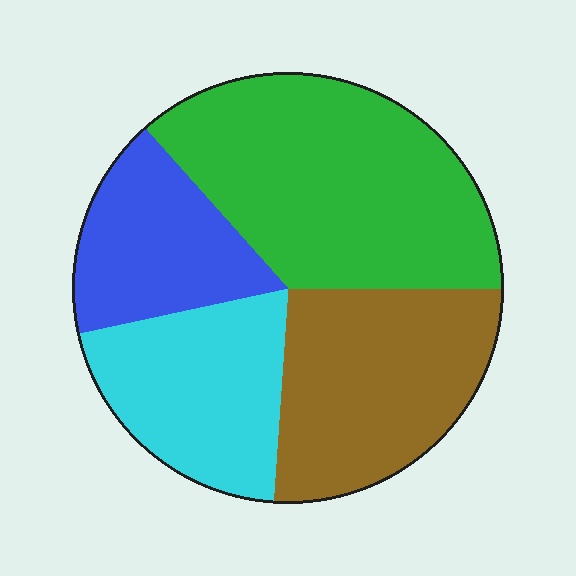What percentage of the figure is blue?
Blue covers about 15% of the figure.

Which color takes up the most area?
Green, at roughly 35%.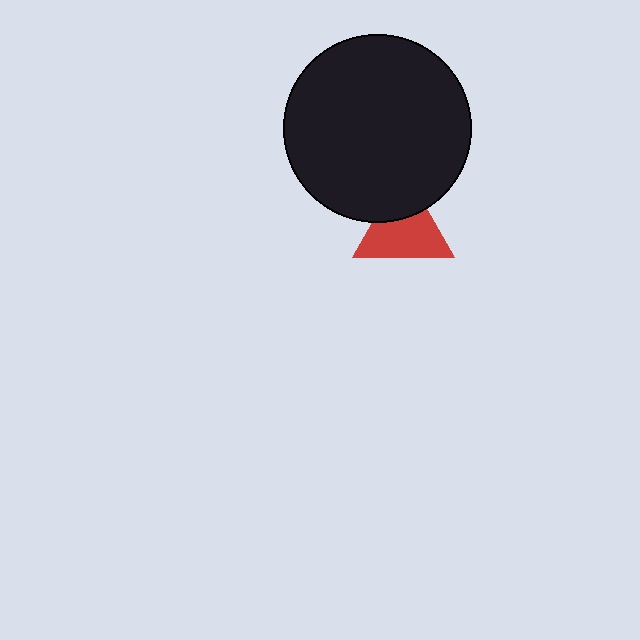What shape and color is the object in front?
The object in front is a black circle.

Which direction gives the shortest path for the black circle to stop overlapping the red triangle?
Moving up gives the shortest separation.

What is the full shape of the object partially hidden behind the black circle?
The partially hidden object is a red triangle.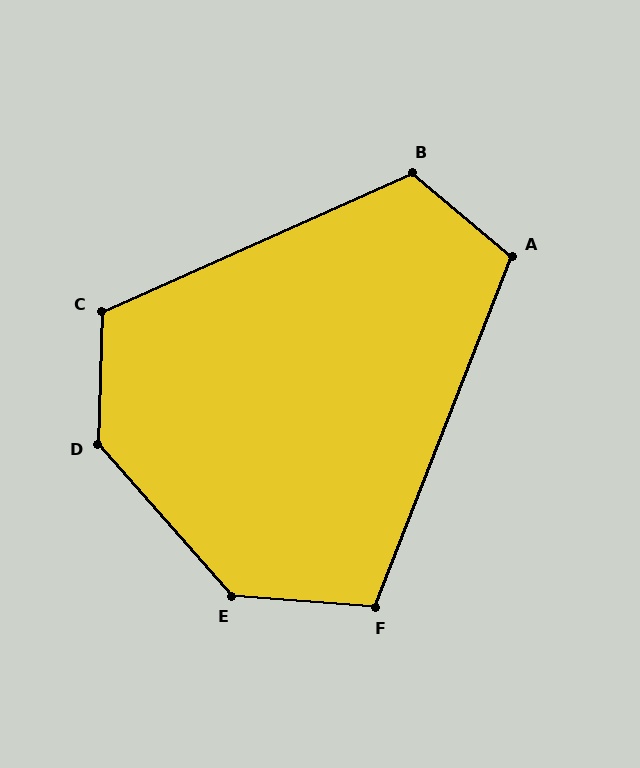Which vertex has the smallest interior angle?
F, at approximately 107 degrees.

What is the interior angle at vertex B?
Approximately 116 degrees (obtuse).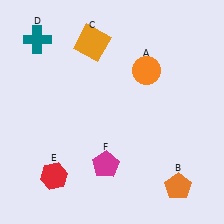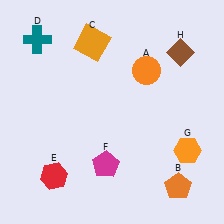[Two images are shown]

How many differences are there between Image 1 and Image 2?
There are 2 differences between the two images.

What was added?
An orange hexagon (G), a brown diamond (H) were added in Image 2.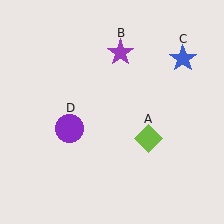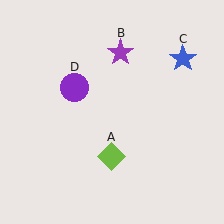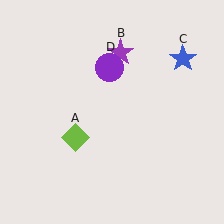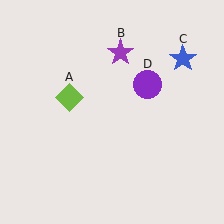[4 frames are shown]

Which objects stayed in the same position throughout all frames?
Purple star (object B) and blue star (object C) remained stationary.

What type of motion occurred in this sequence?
The lime diamond (object A), purple circle (object D) rotated clockwise around the center of the scene.